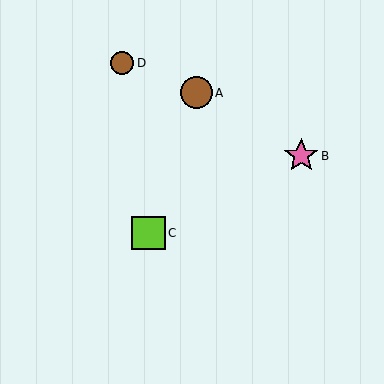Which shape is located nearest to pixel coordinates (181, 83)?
The brown circle (labeled A) at (196, 93) is nearest to that location.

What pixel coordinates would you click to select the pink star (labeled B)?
Click at (301, 156) to select the pink star B.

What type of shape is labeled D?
Shape D is a brown circle.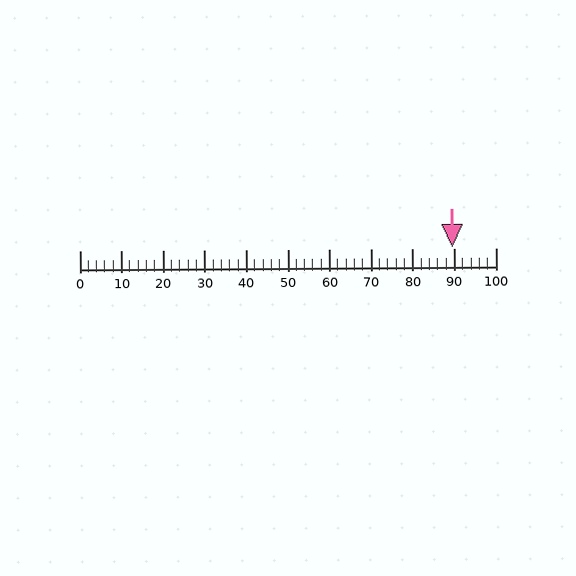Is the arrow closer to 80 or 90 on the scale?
The arrow is closer to 90.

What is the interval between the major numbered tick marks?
The major tick marks are spaced 10 units apart.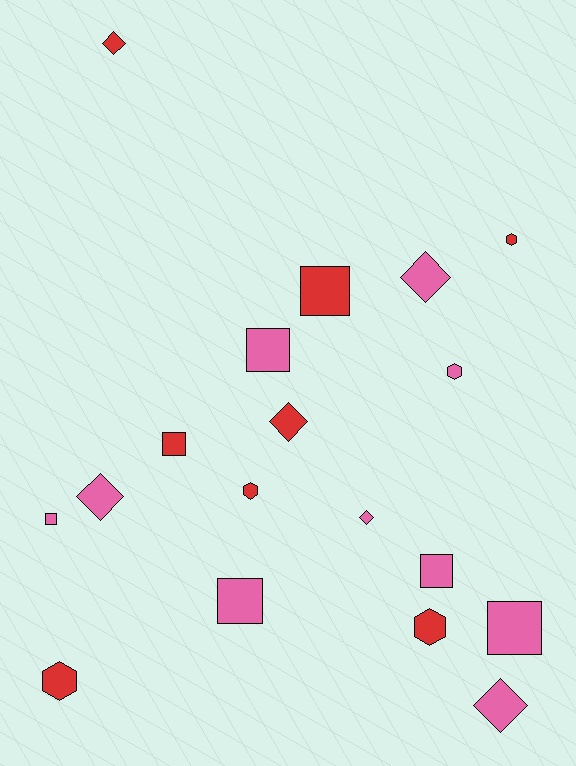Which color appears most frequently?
Pink, with 10 objects.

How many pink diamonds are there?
There are 4 pink diamonds.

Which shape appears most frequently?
Square, with 7 objects.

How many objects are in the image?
There are 18 objects.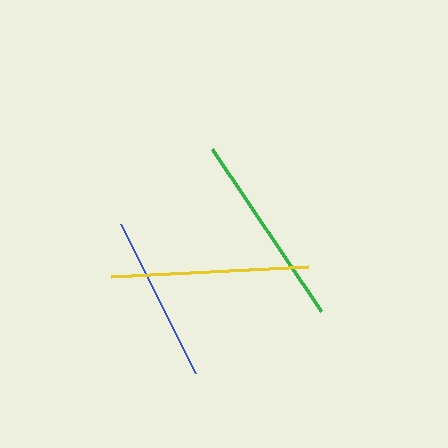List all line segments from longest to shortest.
From longest to shortest: yellow, green, blue.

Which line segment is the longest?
The yellow line is the longest at approximately 198 pixels.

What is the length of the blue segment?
The blue segment is approximately 167 pixels long.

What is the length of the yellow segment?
The yellow segment is approximately 198 pixels long.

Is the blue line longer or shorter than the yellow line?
The yellow line is longer than the blue line.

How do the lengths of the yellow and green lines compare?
The yellow and green lines are approximately the same length.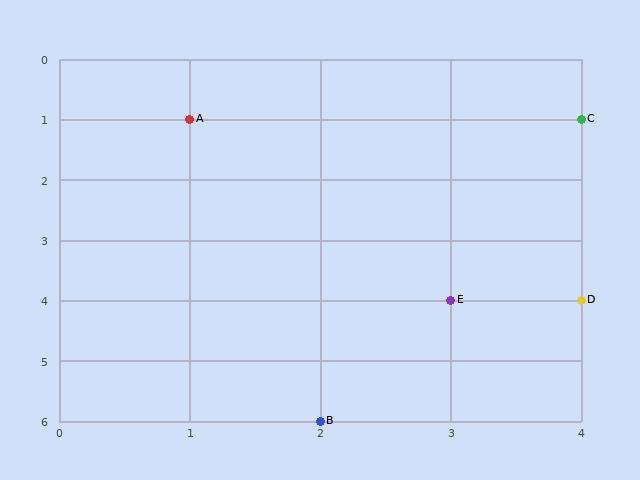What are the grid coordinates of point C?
Point C is at grid coordinates (4, 1).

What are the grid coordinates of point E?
Point E is at grid coordinates (3, 4).